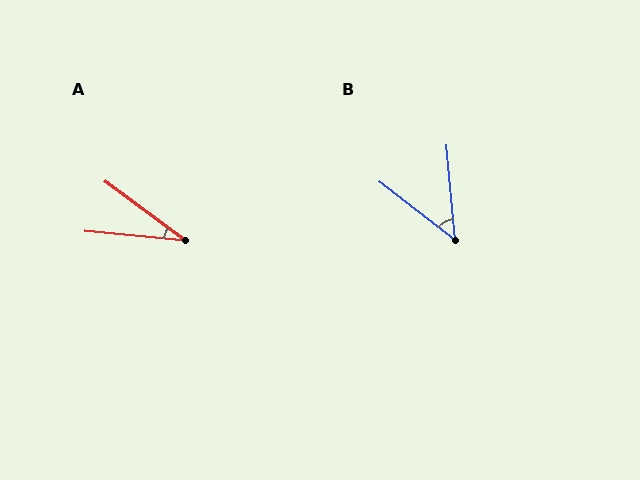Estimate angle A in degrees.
Approximately 31 degrees.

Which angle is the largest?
B, at approximately 47 degrees.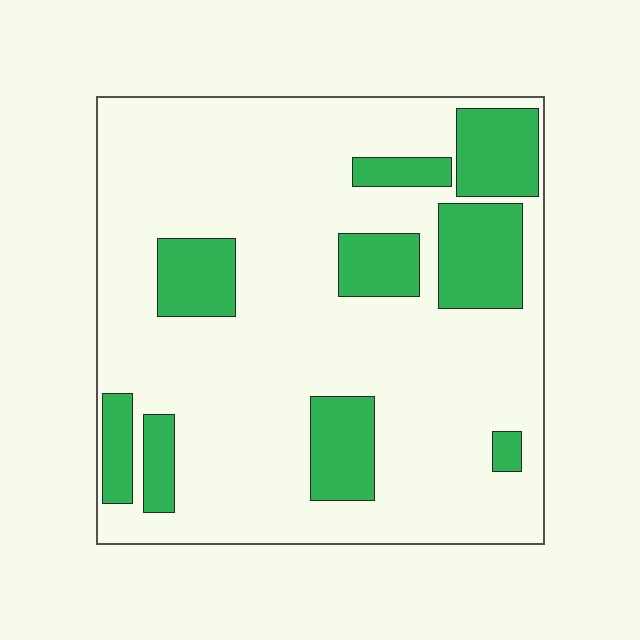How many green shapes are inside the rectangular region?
9.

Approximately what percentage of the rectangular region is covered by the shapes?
Approximately 25%.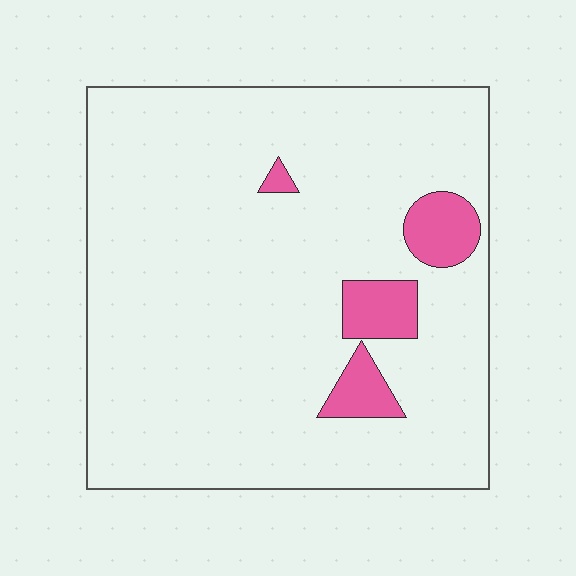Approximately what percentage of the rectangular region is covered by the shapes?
Approximately 10%.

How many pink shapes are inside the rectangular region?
4.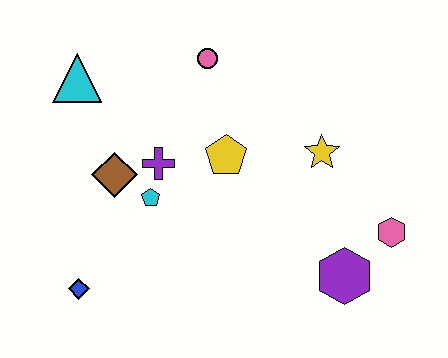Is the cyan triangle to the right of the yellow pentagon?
No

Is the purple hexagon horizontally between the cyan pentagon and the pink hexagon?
Yes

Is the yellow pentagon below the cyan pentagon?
No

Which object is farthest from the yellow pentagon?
The blue diamond is farthest from the yellow pentagon.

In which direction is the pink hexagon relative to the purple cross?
The pink hexagon is to the right of the purple cross.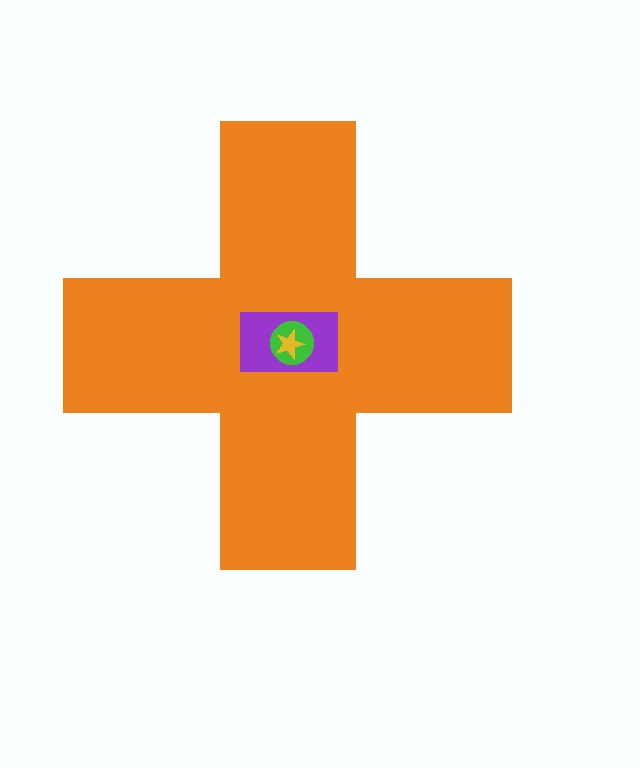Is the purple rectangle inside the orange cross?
Yes.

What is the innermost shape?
The yellow star.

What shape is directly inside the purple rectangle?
The green circle.